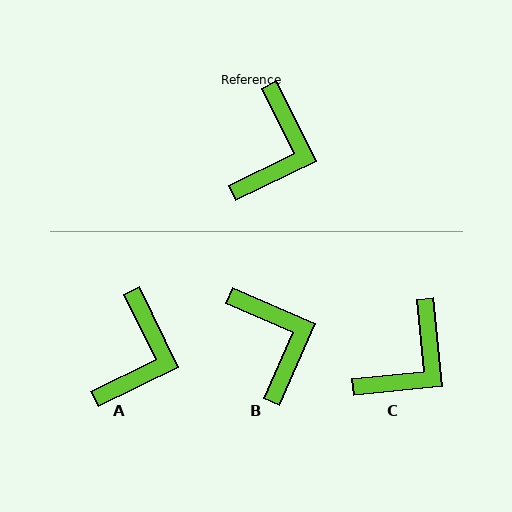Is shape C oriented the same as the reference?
No, it is off by about 21 degrees.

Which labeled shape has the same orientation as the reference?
A.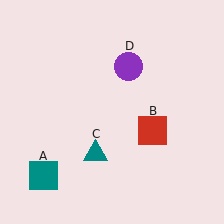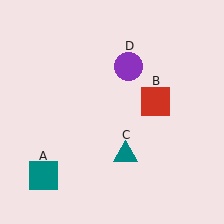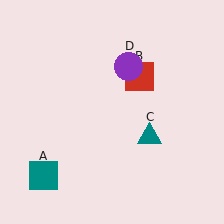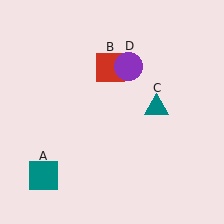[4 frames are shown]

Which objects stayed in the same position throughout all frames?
Teal square (object A) and purple circle (object D) remained stationary.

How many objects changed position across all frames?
2 objects changed position: red square (object B), teal triangle (object C).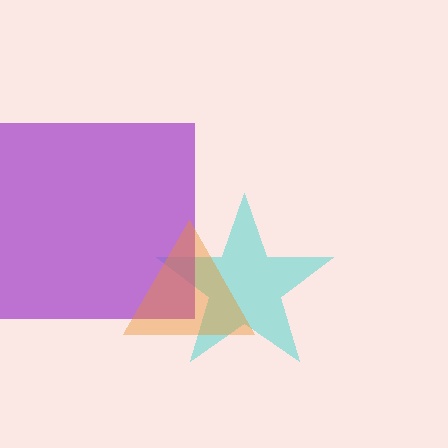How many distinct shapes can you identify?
There are 3 distinct shapes: a cyan star, a purple square, an orange triangle.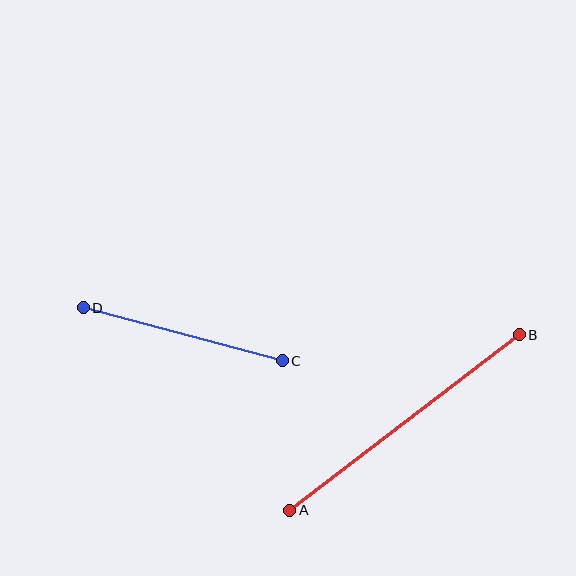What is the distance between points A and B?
The distance is approximately 289 pixels.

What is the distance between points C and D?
The distance is approximately 206 pixels.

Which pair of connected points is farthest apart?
Points A and B are farthest apart.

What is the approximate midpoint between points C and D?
The midpoint is at approximately (183, 334) pixels.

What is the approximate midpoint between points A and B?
The midpoint is at approximately (404, 422) pixels.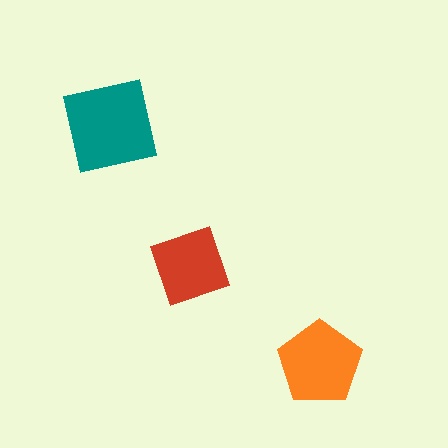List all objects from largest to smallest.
The teal square, the orange pentagon, the red square.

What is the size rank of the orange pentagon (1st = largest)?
2nd.